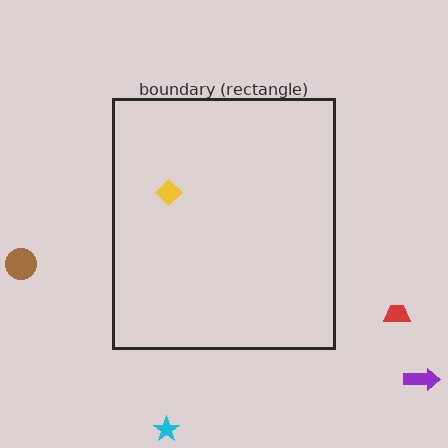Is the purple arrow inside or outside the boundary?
Outside.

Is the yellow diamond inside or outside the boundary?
Inside.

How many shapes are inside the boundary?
1 inside, 4 outside.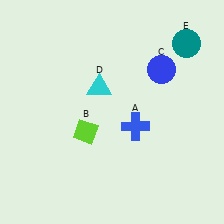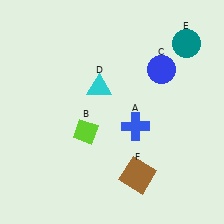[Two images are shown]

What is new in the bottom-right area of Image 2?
A brown square (F) was added in the bottom-right area of Image 2.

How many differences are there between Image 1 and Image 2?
There is 1 difference between the two images.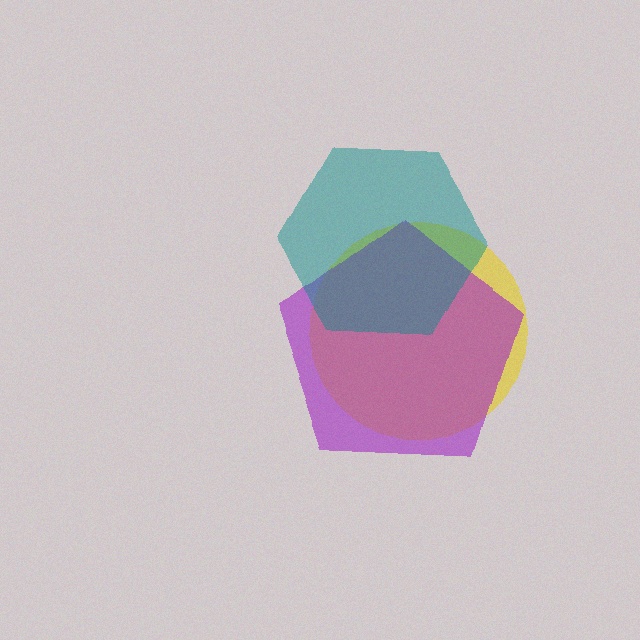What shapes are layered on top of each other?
The layered shapes are: a yellow circle, a purple pentagon, a teal hexagon.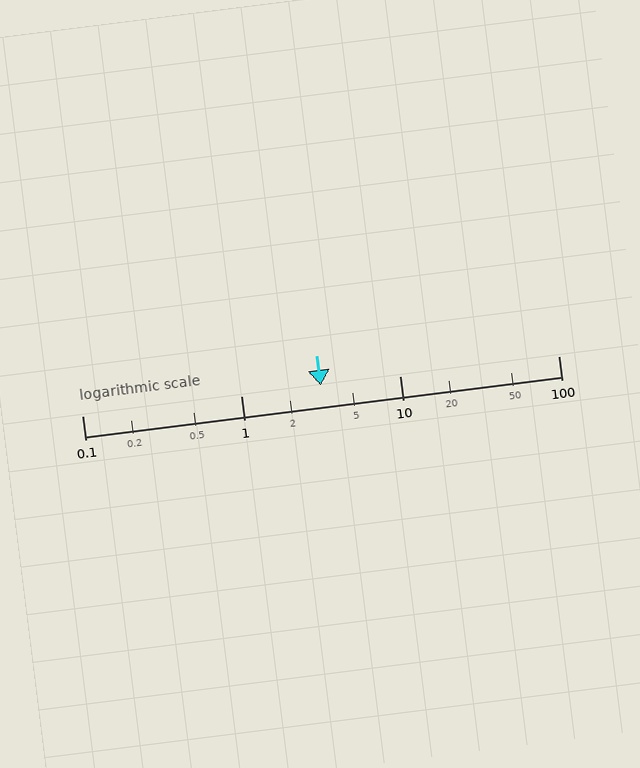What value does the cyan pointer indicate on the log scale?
The pointer indicates approximately 3.2.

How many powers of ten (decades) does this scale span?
The scale spans 3 decades, from 0.1 to 100.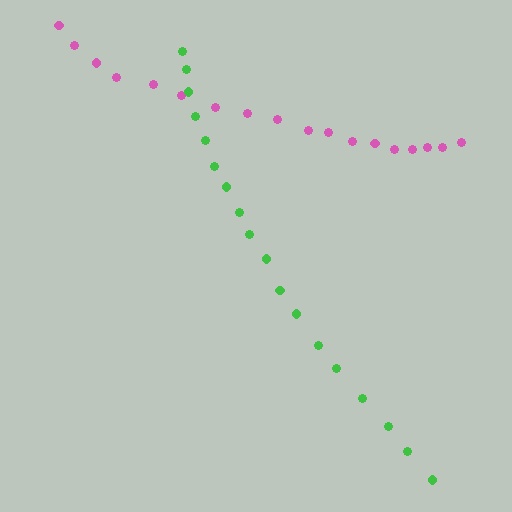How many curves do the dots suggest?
There are 2 distinct paths.